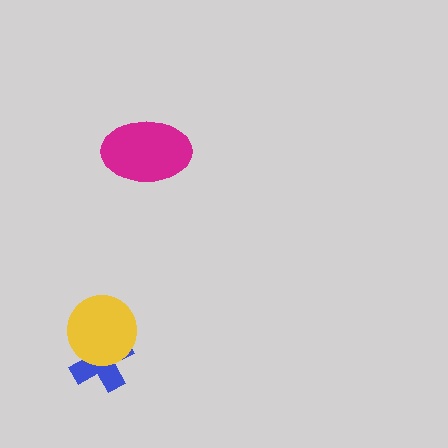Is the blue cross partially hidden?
Yes, it is partially covered by another shape.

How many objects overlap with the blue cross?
1 object overlaps with the blue cross.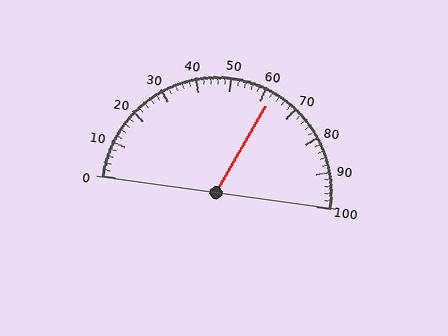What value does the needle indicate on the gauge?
The needle indicates approximately 62.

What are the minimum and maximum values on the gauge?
The gauge ranges from 0 to 100.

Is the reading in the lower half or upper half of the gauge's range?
The reading is in the upper half of the range (0 to 100).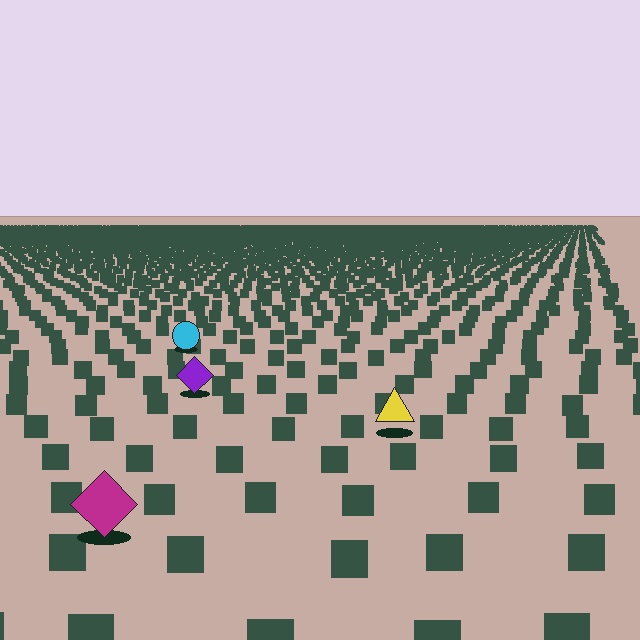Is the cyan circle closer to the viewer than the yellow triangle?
No. The yellow triangle is closer — you can tell from the texture gradient: the ground texture is coarser near it.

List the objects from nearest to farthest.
From nearest to farthest: the magenta diamond, the yellow triangle, the purple diamond, the cyan circle.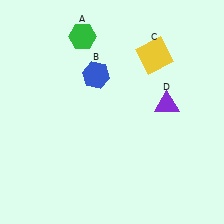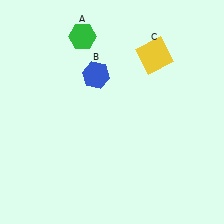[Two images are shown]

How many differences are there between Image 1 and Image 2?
There is 1 difference between the two images.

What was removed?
The purple triangle (D) was removed in Image 2.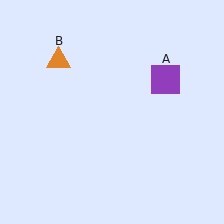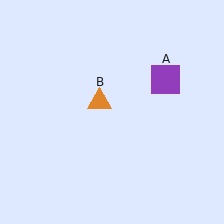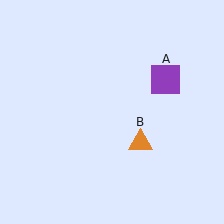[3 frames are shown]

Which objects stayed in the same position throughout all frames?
Purple square (object A) remained stationary.